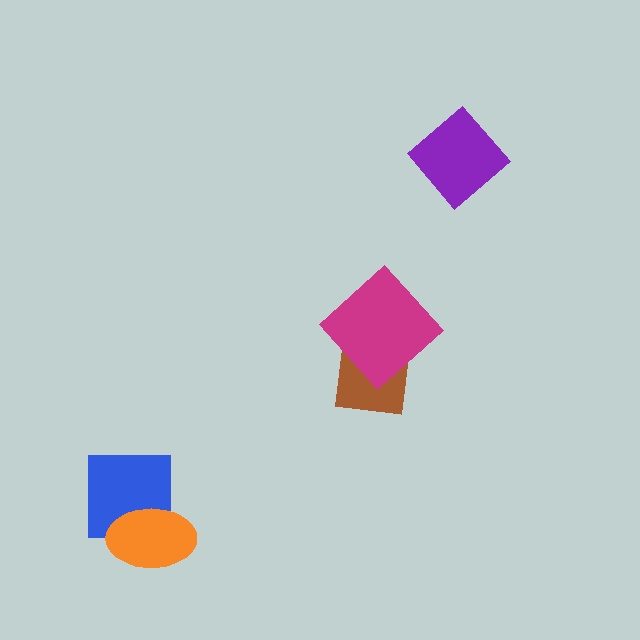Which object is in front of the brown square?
The magenta diamond is in front of the brown square.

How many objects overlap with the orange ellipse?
1 object overlaps with the orange ellipse.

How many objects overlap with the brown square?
1 object overlaps with the brown square.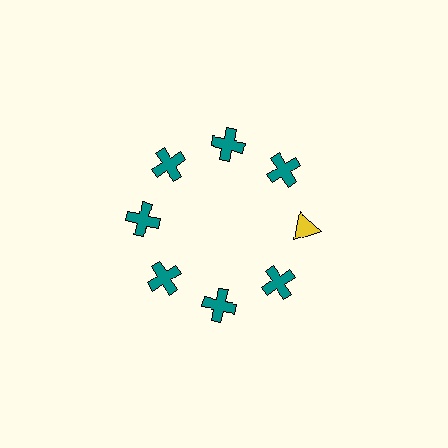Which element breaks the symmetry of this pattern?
The yellow triangle at roughly the 3 o'clock position breaks the symmetry. All other shapes are teal crosses.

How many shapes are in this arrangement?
There are 8 shapes arranged in a ring pattern.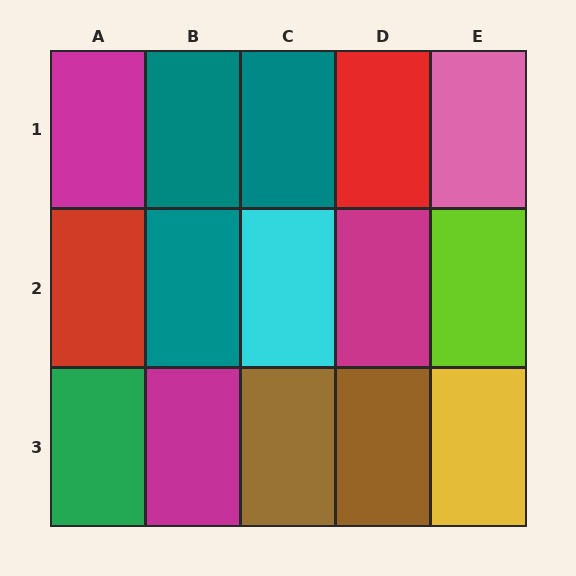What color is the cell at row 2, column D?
Magenta.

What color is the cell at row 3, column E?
Yellow.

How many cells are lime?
1 cell is lime.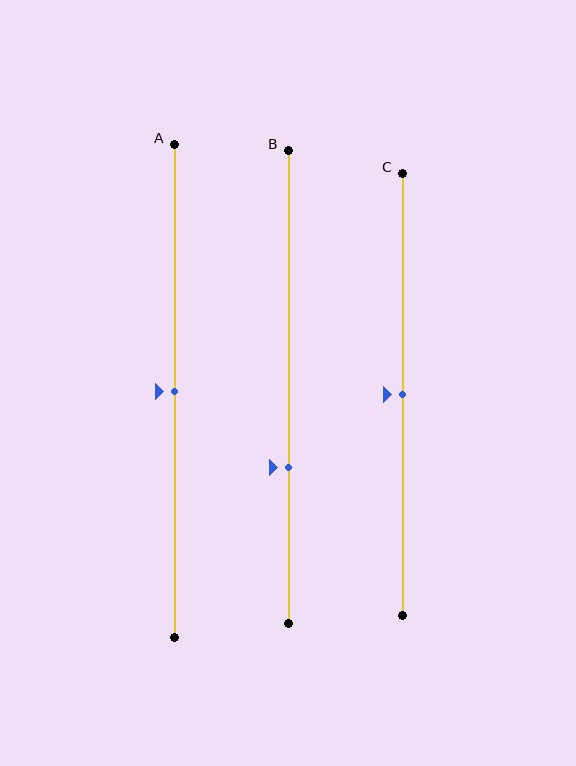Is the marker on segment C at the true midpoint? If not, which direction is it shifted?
Yes, the marker on segment C is at the true midpoint.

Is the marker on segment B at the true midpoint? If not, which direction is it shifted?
No, the marker on segment B is shifted downward by about 17% of the segment length.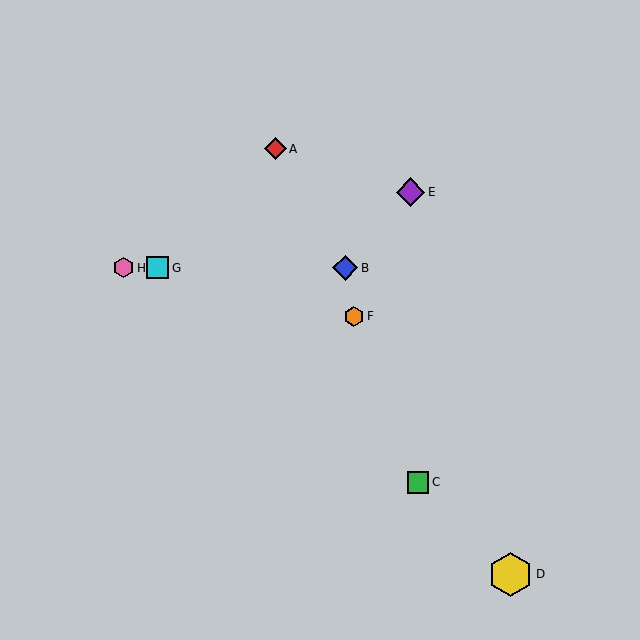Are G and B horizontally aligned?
Yes, both are at y≈268.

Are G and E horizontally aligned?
No, G is at y≈268 and E is at y≈192.